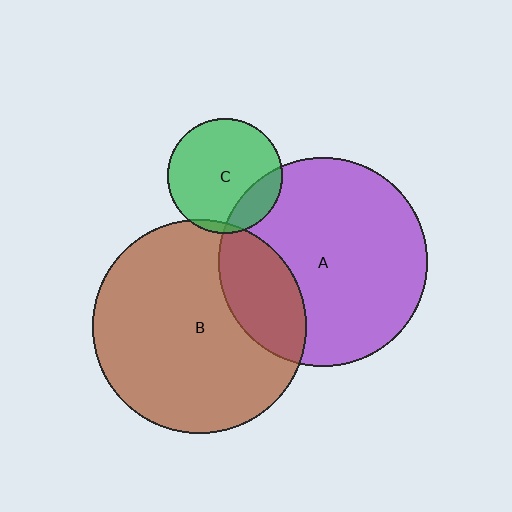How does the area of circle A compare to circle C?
Approximately 3.3 times.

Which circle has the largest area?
Circle B (brown).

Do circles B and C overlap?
Yes.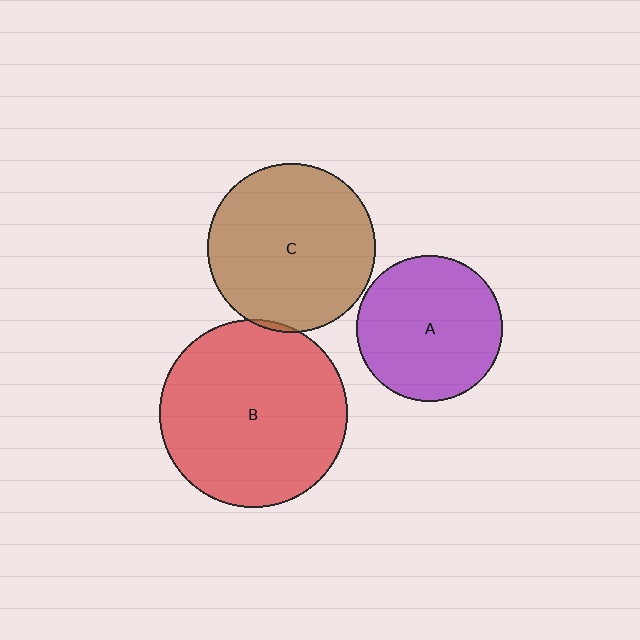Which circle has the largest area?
Circle B (red).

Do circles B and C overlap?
Yes.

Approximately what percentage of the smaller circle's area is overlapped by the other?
Approximately 5%.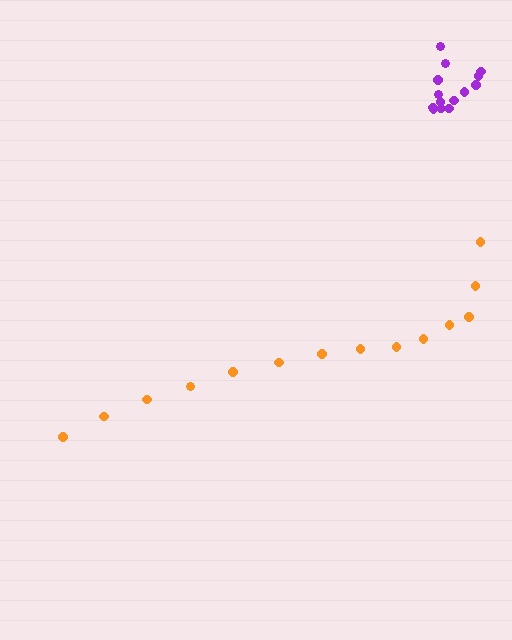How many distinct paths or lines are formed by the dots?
There are 2 distinct paths.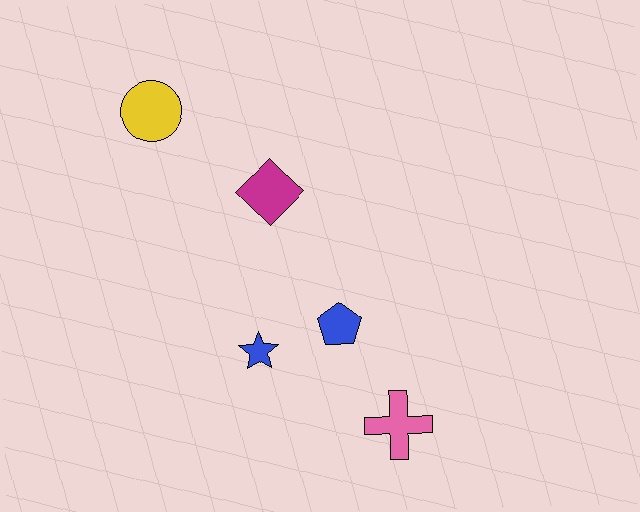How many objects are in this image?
There are 5 objects.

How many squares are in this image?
There are no squares.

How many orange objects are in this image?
There are no orange objects.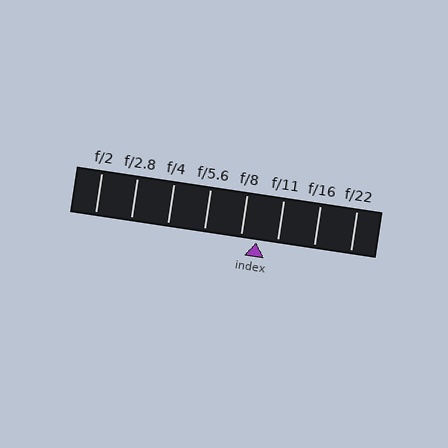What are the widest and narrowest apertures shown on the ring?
The widest aperture shown is f/2 and the narrowest is f/22.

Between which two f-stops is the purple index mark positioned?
The index mark is between f/8 and f/11.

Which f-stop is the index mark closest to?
The index mark is closest to f/8.